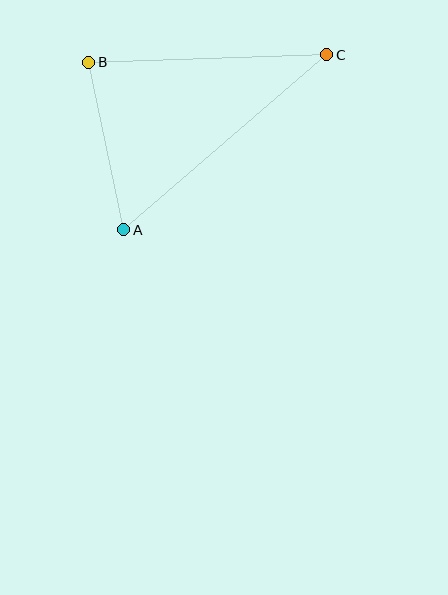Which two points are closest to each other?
Points A and B are closest to each other.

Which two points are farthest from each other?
Points A and C are farthest from each other.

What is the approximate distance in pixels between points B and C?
The distance between B and C is approximately 238 pixels.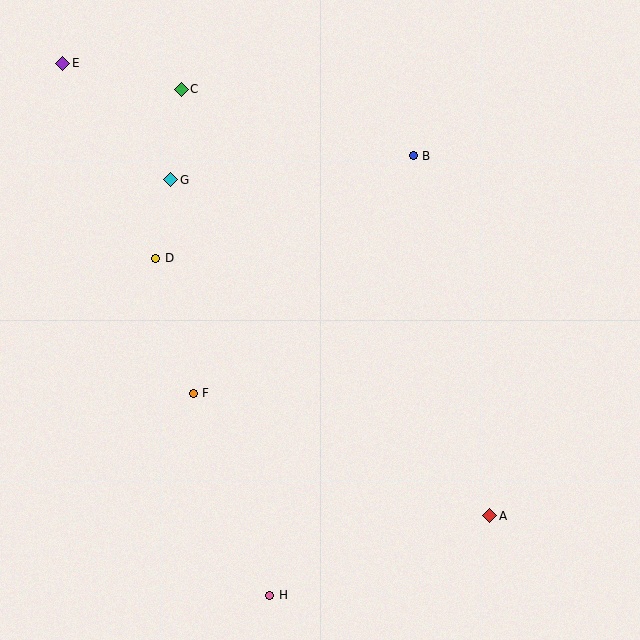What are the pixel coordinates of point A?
Point A is at (490, 516).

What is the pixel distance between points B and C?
The distance between B and C is 241 pixels.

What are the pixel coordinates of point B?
Point B is at (413, 156).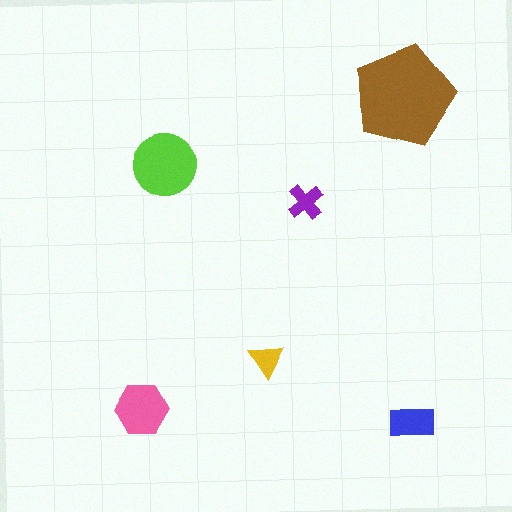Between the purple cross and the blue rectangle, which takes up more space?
The blue rectangle.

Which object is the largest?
The brown pentagon.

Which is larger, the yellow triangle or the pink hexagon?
The pink hexagon.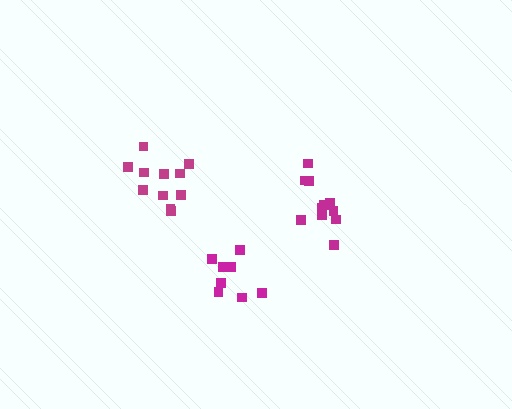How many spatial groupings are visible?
There are 3 spatial groupings.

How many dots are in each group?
Group 1: 11 dots, Group 2: 11 dots, Group 3: 8 dots (30 total).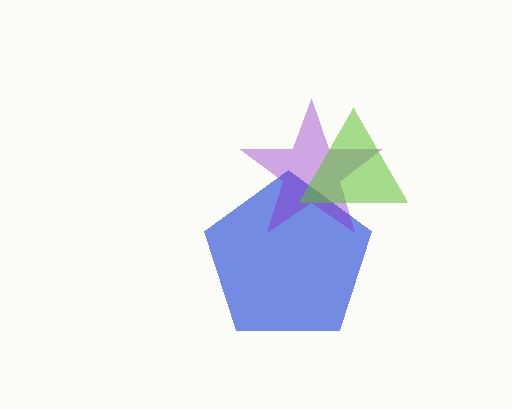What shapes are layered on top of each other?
The layered shapes are: a blue pentagon, a purple star, a lime triangle.